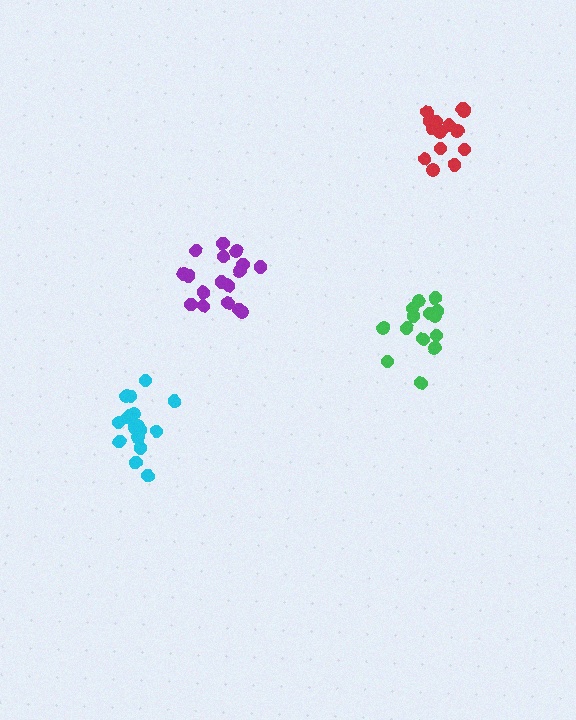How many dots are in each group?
Group 1: 14 dots, Group 2: 17 dots, Group 3: 17 dots, Group 4: 15 dots (63 total).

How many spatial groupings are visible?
There are 4 spatial groupings.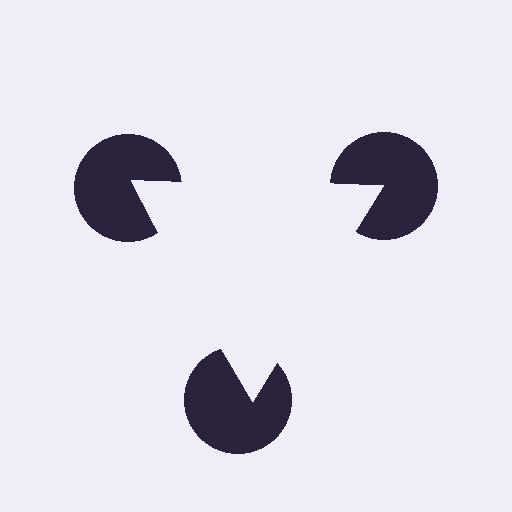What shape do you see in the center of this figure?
An illusory triangle — its edges are inferred from the aligned wedge cuts in the pac-man discs, not physically drawn.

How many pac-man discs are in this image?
There are 3 — one at each vertex of the illusory triangle.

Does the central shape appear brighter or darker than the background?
It typically appears slightly brighter than the background, even though no actual brightness change is drawn.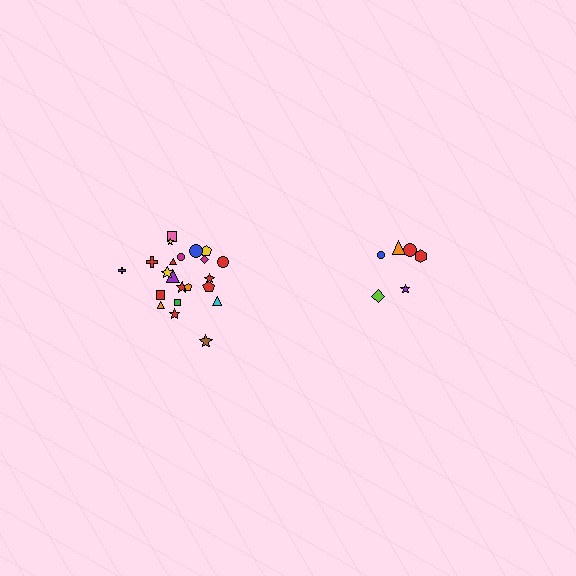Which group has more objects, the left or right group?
The left group.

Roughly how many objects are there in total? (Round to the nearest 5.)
Roughly 30 objects in total.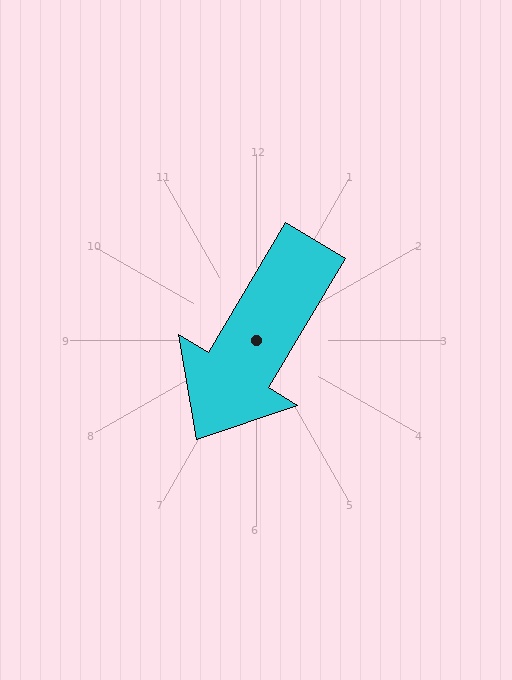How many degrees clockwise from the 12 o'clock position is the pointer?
Approximately 211 degrees.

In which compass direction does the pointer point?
Southwest.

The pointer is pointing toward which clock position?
Roughly 7 o'clock.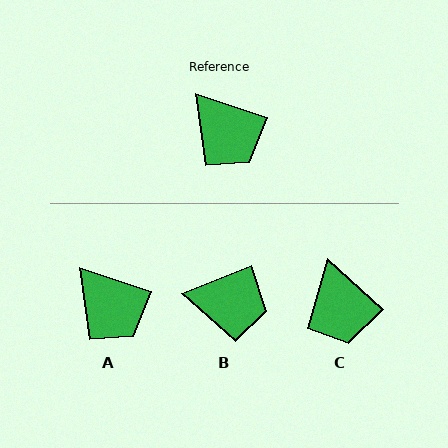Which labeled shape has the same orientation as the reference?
A.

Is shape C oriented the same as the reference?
No, it is off by about 24 degrees.